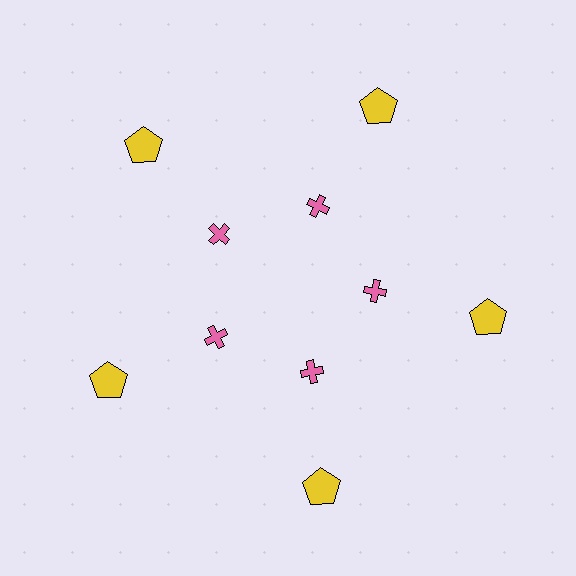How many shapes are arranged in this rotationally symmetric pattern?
There are 10 shapes, arranged in 5 groups of 2.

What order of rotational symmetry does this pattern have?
This pattern has 5-fold rotational symmetry.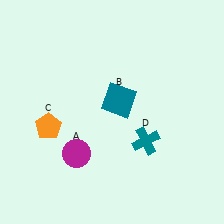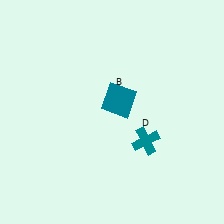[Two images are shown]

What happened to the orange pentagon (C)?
The orange pentagon (C) was removed in Image 2. It was in the bottom-left area of Image 1.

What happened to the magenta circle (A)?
The magenta circle (A) was removed in Image 2. It was in the bottom-left area of Image 1.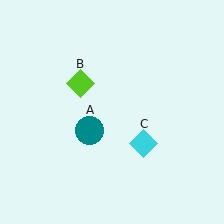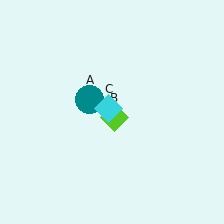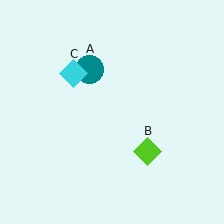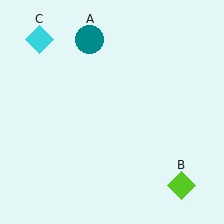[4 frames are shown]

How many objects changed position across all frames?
3 objects changed position: teal circle (object A), lime diamond (object B), cyan diamond (object C).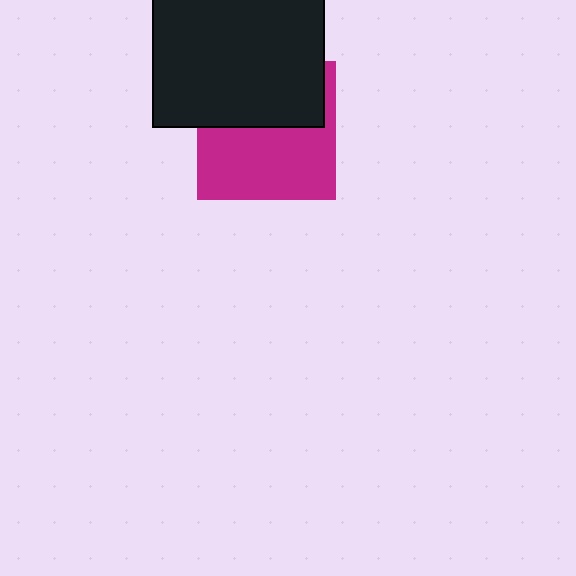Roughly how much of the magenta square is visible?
About half of it is visible (roughly 56%).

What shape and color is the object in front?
The object in front is a black square.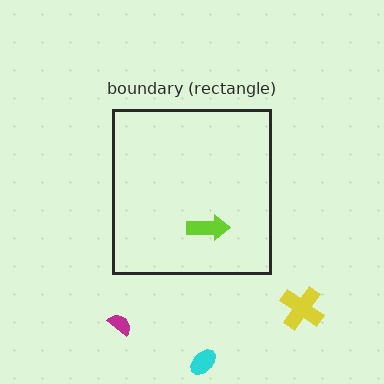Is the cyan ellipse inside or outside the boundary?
Outside.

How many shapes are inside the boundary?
1 inside, 3 outside.